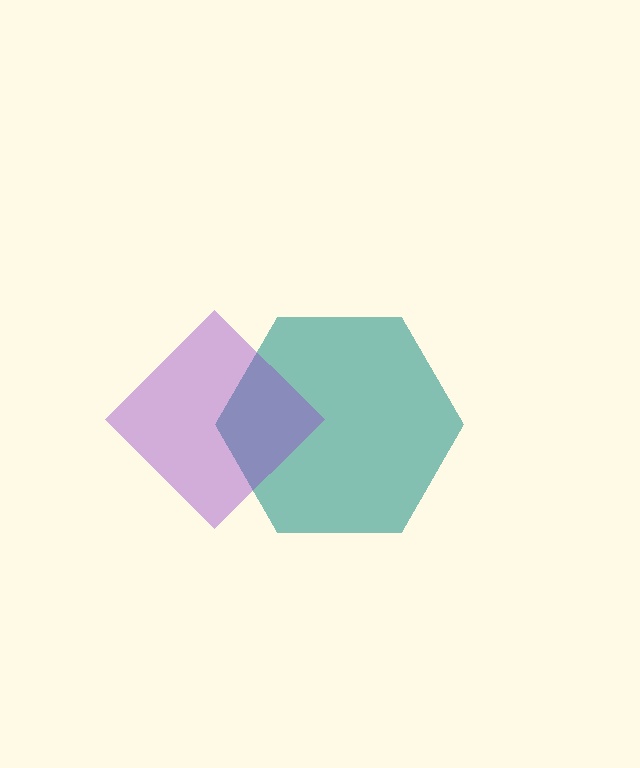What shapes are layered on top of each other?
The layered shapes are: a teal hexagon, a purple diamond.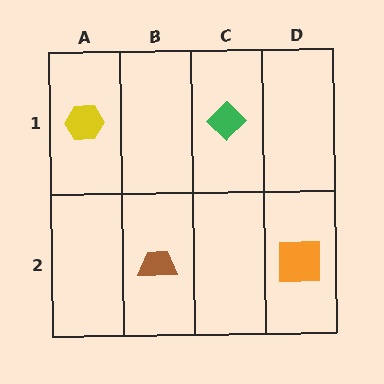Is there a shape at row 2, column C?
No, that cell is empty.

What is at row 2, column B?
A brown trapezoid.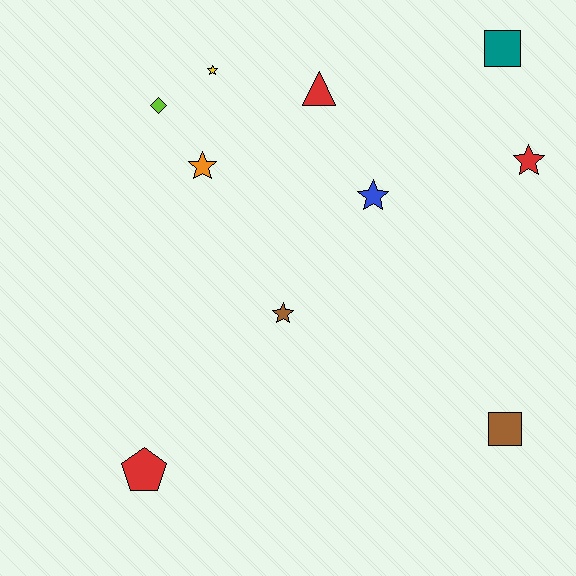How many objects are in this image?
There are 10 objects.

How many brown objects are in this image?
There are 2 brown objects.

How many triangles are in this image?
There is 1 triangle.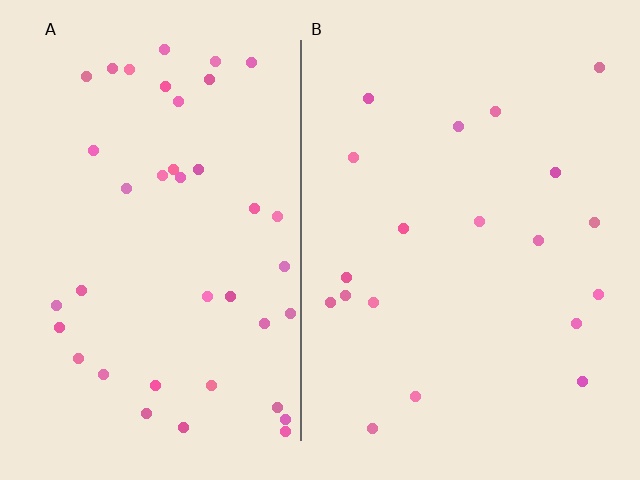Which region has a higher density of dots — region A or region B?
A (the left).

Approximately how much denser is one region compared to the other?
Approximately 2.1× — region A over region B.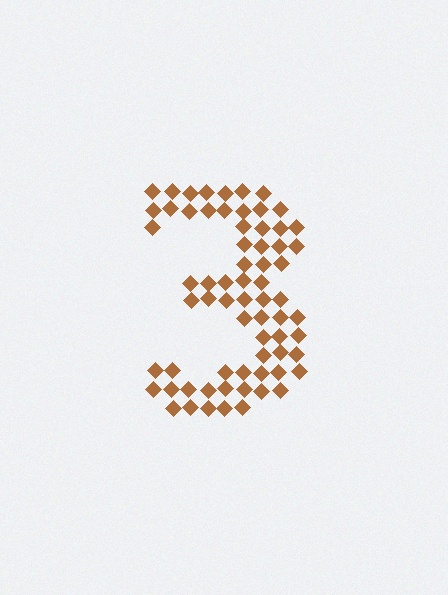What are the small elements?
The small elements are diamonds.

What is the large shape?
The large shape is the digit 3.